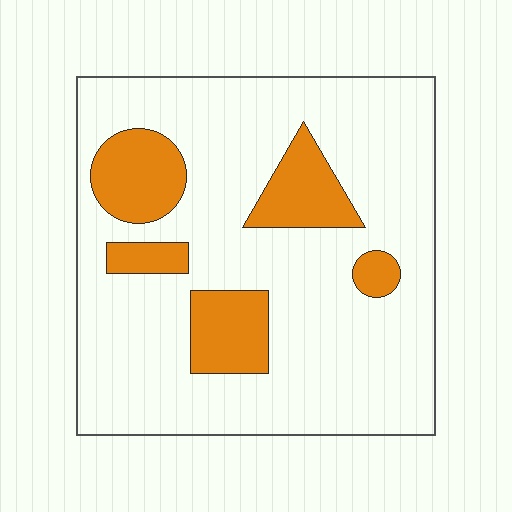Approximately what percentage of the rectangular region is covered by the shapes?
Approximately 20%.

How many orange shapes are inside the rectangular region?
5.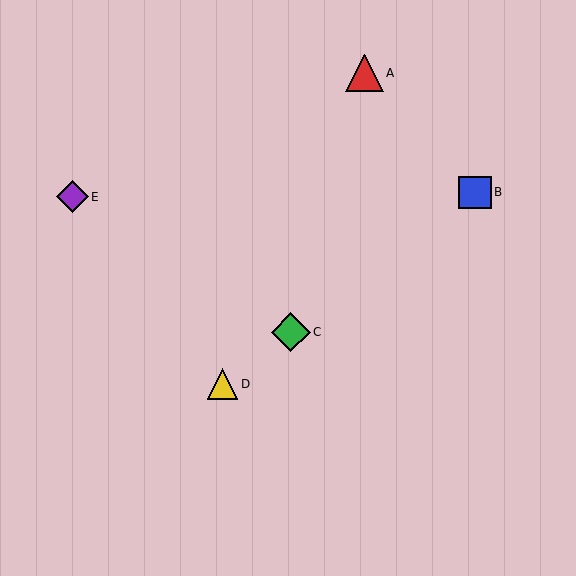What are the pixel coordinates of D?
Object D is at (222, 384).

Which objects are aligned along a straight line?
Objects B, C, D are aligned along a straight line.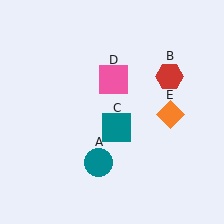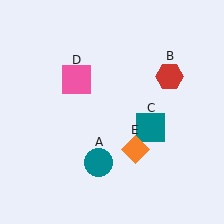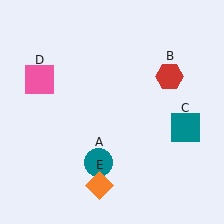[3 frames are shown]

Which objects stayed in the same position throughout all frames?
Teal circle (object A) and red hexagon (object B) remained stationary.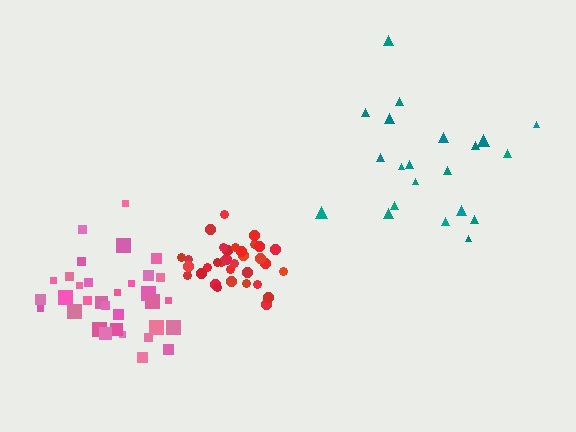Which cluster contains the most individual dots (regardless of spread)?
Pink (34).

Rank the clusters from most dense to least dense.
red, pink, teal.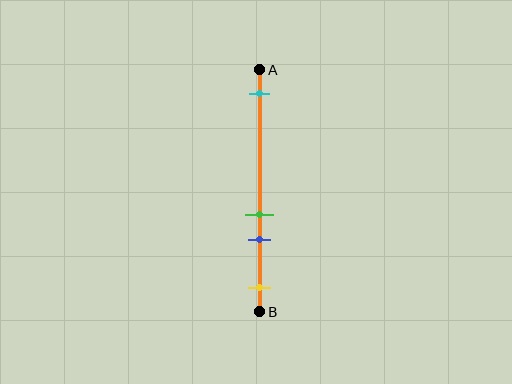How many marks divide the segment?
There are 4 marks dividing the segment.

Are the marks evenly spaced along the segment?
No, the marks are not evenly spaced.